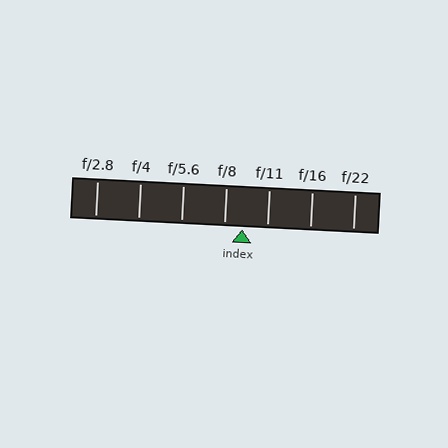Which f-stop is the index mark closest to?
The index mark is closest to f/8.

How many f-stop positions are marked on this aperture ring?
There are 7 f-stop positions marked.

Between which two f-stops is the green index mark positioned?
The index mark is between f/8 and f/11.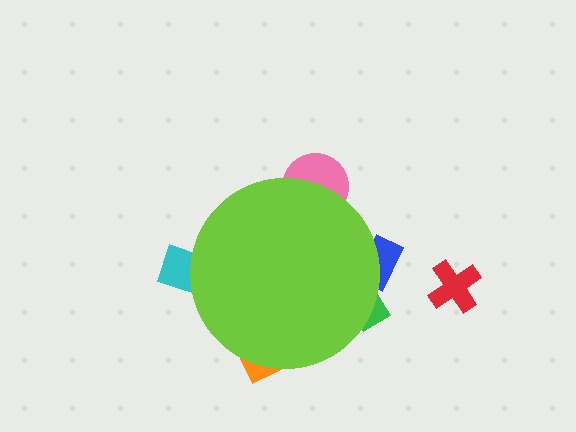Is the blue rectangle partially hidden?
Yes, the blue rectangle is partially hidden behind the lime circle.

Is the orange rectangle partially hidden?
Yes, the orange rectangle is partially hidden behind the lime circle.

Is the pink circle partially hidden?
Yes, the pink circle is partially hidden behind the lime circle.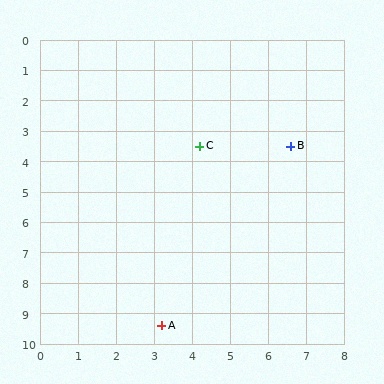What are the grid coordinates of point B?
Point B is at approximately (6.6, 3.5).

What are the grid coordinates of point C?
Point C is at approximately (4.2, 3.5).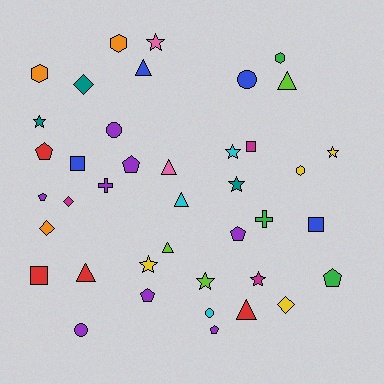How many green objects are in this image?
There are 3 green objects.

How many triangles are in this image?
There are 7 triangles.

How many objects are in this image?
There are 40 objects.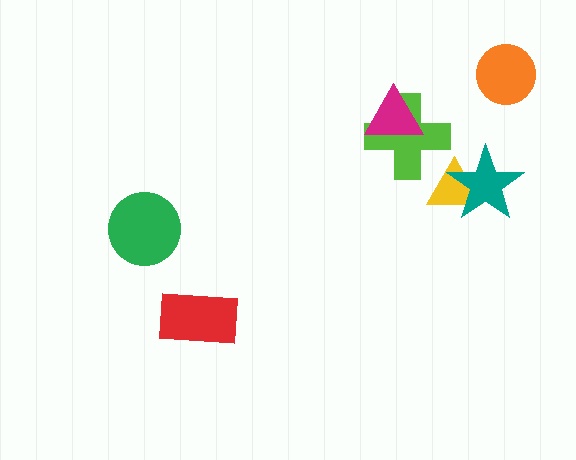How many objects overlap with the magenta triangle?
1 object overlaps with the magenta triangle.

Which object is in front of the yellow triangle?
The teal star is in front of the yellow triangle.